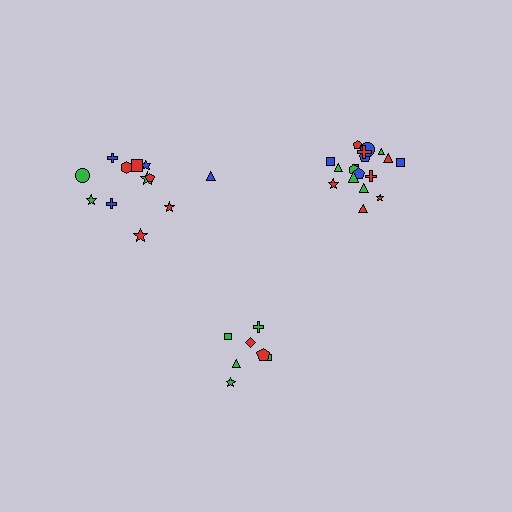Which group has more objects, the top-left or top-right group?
The top-right group.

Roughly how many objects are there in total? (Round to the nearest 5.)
Roughly 35 objects in total.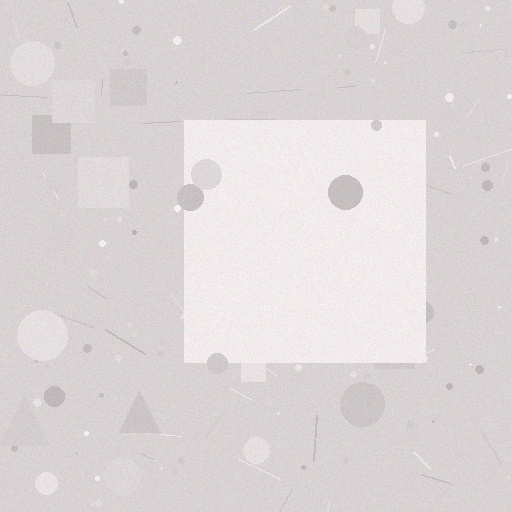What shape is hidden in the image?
A square is hidden in the image.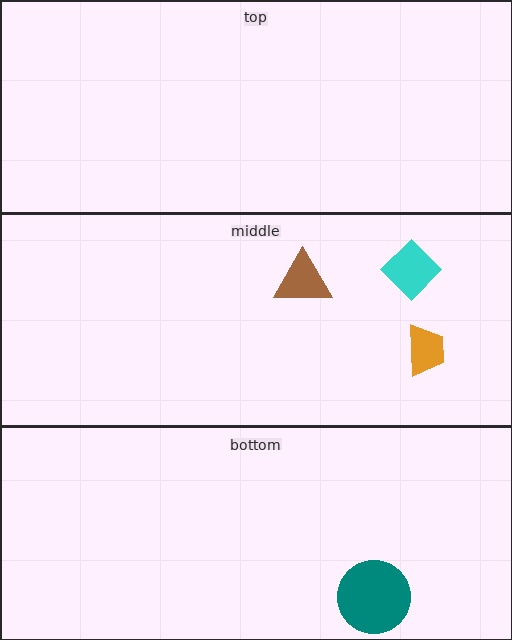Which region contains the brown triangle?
The middle region.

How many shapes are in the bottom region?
1.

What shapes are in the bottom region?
The teal circle.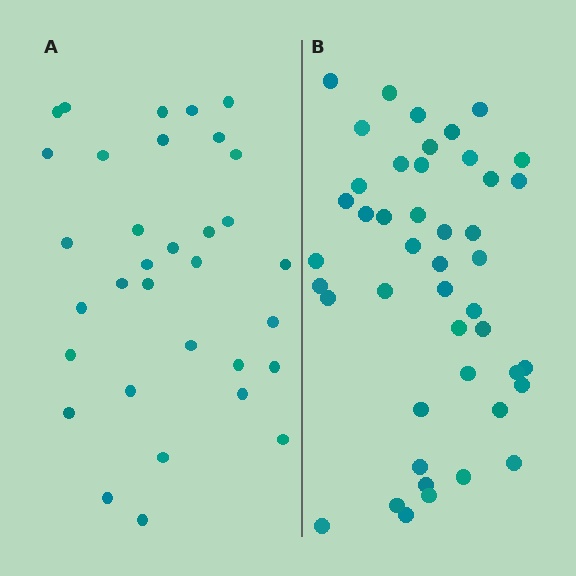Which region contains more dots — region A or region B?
Region B (the right region) has more dots.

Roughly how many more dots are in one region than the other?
Region B has roughly 12 or so more dots than region A.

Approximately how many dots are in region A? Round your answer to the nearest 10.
About 30 dots. (The exact count is 33, which rounds to 30.)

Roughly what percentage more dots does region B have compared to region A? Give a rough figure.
About 35% more.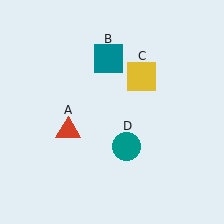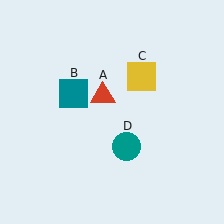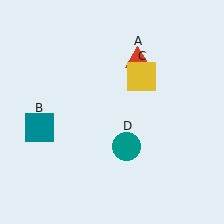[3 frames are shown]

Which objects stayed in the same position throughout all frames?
Yellow square (object C) and teal circle (object D) remained stationary.